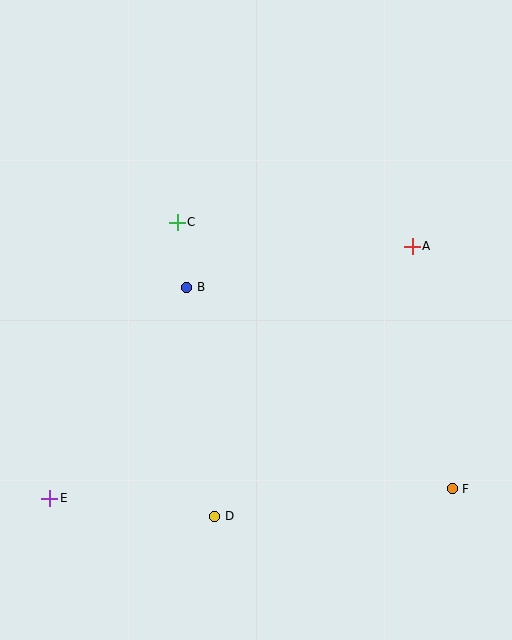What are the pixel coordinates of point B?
Point B is at (187, 287).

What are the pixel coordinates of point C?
Point C is at (177, 222).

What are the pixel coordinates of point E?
Point E is at (50, 498).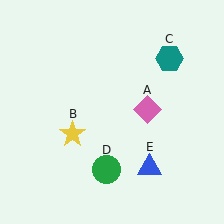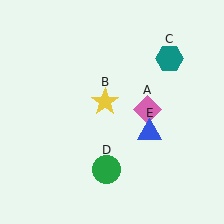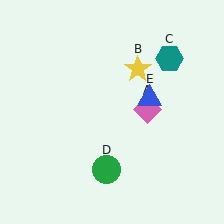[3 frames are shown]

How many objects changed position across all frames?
2 objects changed position: yellow star (object B), blue triangle (object E).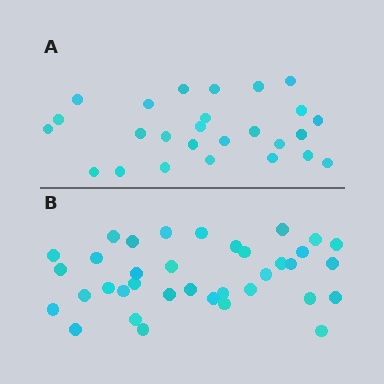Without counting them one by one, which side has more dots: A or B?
Region B (the bottom region) has more dots.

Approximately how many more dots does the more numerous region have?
Region B has roughly 10 or so more dots than region A.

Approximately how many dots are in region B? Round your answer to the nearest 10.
About 40 dots. (The exact count is 36, which rounds to 40.)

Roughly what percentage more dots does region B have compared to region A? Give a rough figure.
About 40% more.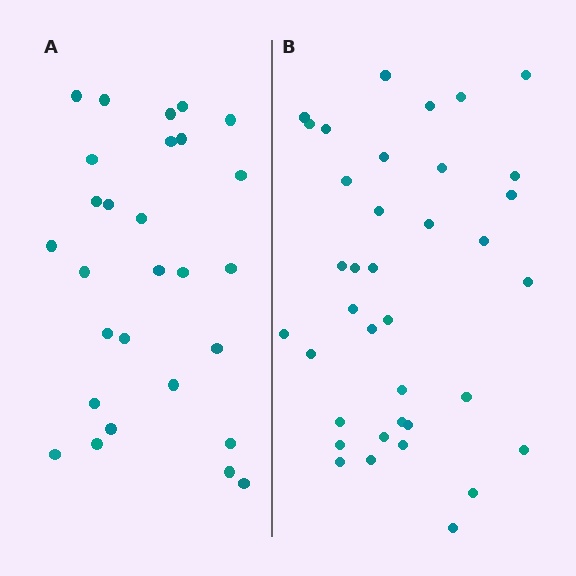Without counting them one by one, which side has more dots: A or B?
Region B (the right region) has more dots.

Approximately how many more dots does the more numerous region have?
Region B has roughly 8 or so more dots than region A.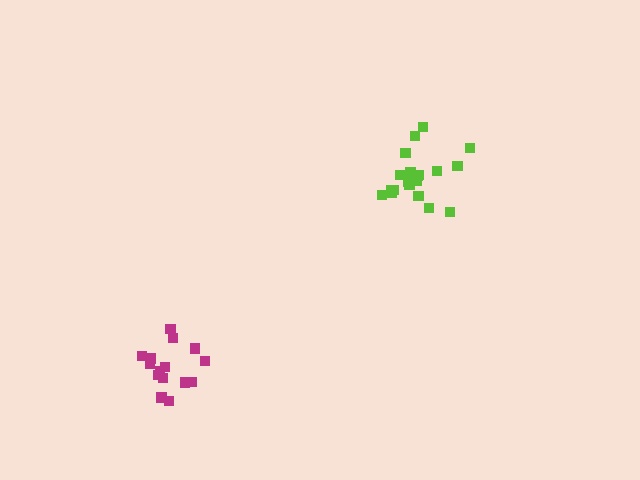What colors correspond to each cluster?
The clusters are colored: magenta, lime.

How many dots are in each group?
Group 1: 15 dots, Group 2: 20 dots (35 total).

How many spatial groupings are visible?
There are 2 spatial groupings.